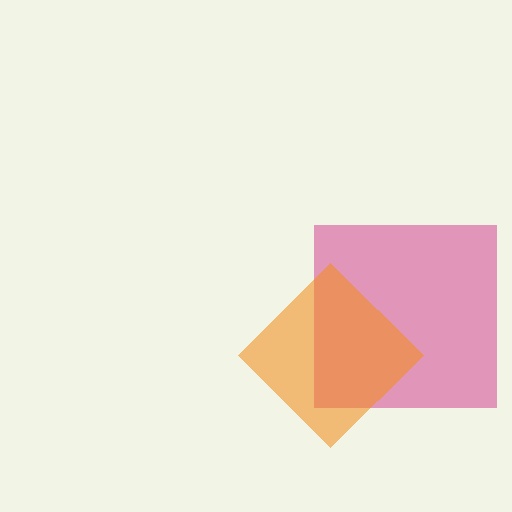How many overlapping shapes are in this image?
There are 2 overlapping shapes in the image.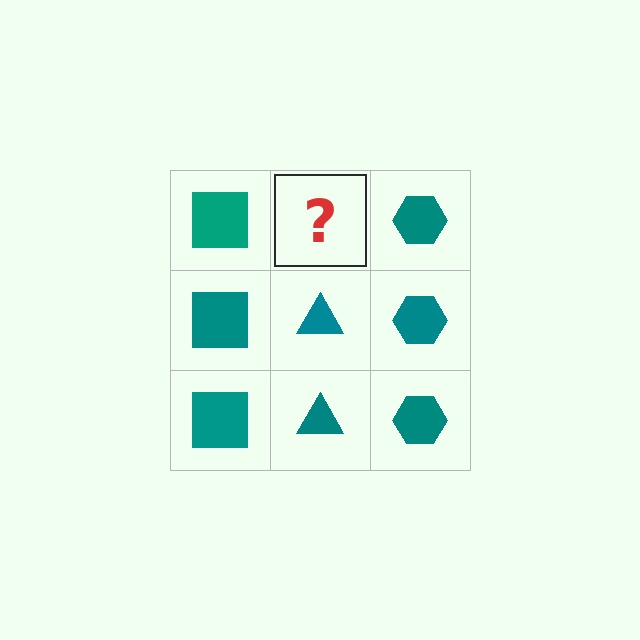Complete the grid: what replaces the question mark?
The question mark should be replaced with a teal triangle.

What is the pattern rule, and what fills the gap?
The rule is that each column has a consistent shape. The gap should be filled with a teal triangle.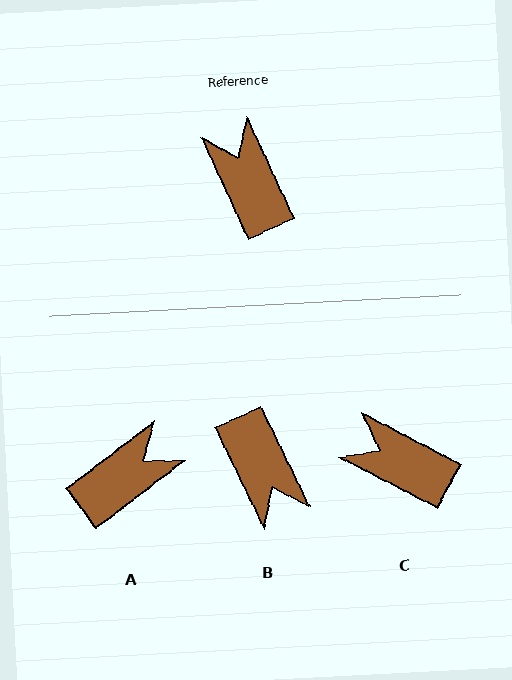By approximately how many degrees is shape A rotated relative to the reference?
Approximately 77 degrees clockwise.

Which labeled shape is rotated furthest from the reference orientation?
B, about 179 degrees away.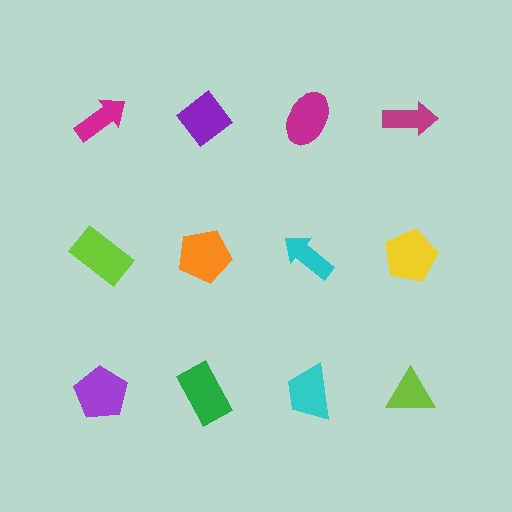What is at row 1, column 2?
A purple diamond.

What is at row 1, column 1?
A magenta arrow.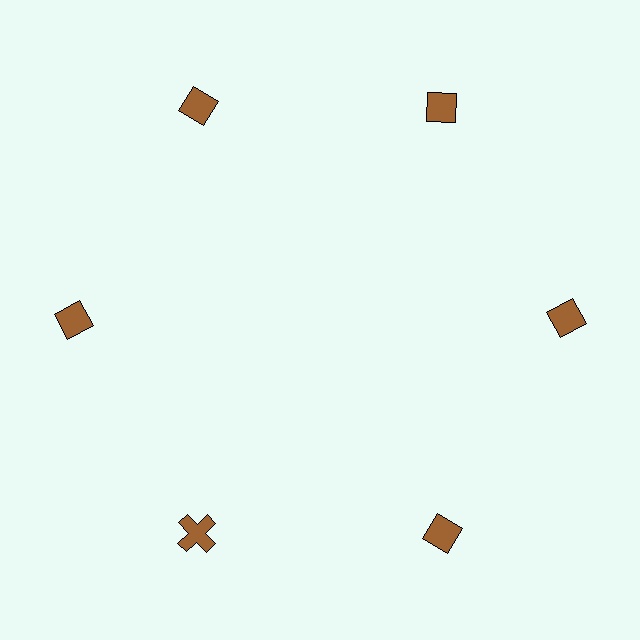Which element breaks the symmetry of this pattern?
The brown cross at roughly the 7 o'clock position breaks the symmetry. All other shapes are brown diamonds.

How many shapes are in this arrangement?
There are 6 shapes arranged in a ring pattern.